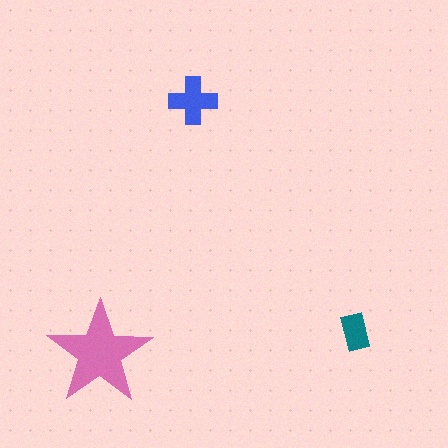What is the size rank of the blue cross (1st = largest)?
2nd.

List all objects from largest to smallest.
The pink star, the blue cross, the teal rectangle.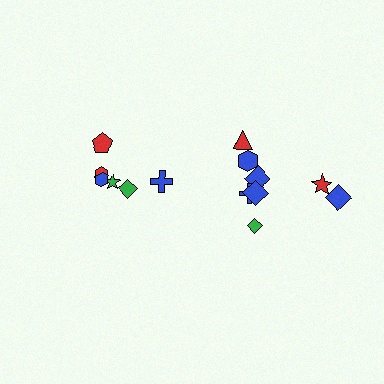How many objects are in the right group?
There are 8 objects.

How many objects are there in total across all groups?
There are 14 objects.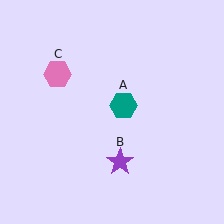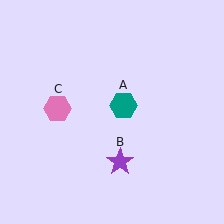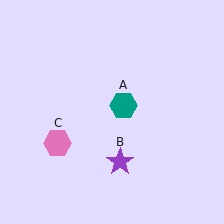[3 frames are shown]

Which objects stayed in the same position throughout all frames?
Teal hexagon (object A) and purple star (object B) remained stationary.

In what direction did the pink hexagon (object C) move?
The pink hexagon (object C) moved down.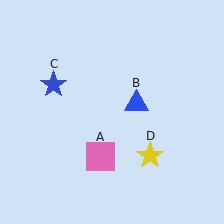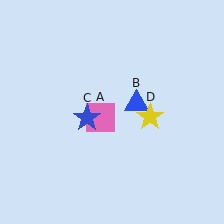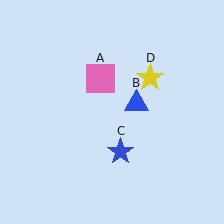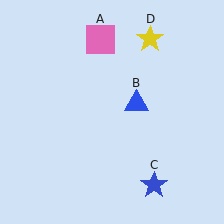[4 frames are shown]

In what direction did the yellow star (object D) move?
The yellow star (object D) moved up.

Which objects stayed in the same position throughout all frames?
Blue triangle (object B) remained stationary.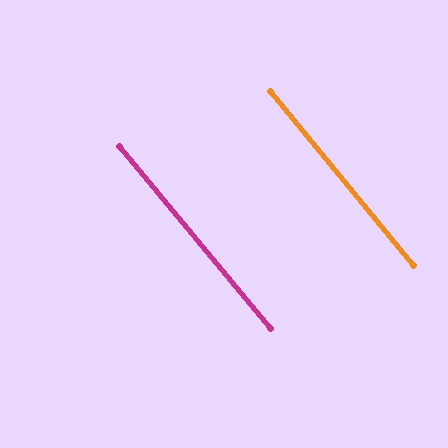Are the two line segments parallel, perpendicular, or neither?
Parallel — their directions differ by only 0.4°.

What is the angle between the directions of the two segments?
Approximately 0 degrees.